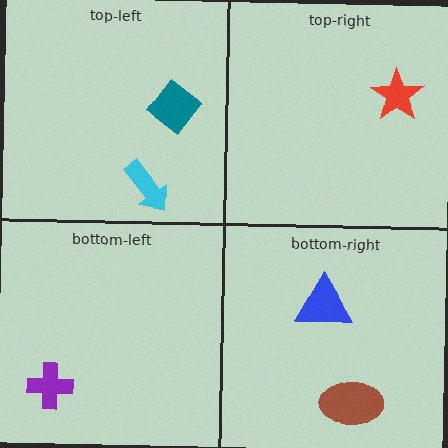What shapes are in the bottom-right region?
The blue triangle, the brown ellipse.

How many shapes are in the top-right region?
1.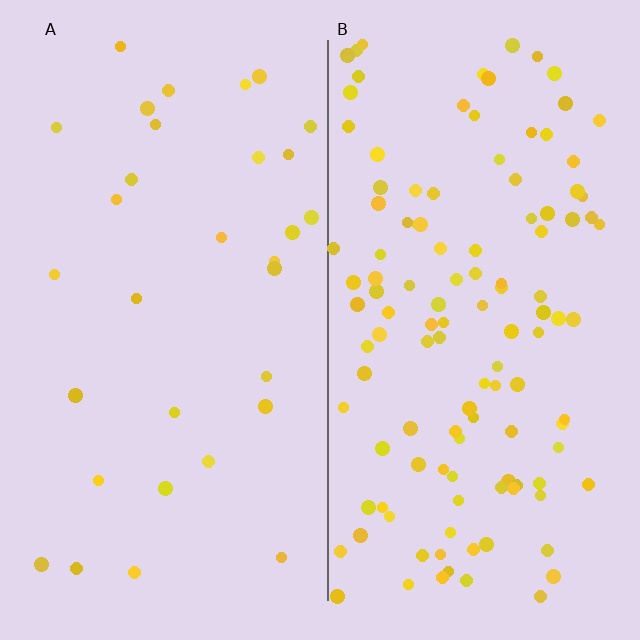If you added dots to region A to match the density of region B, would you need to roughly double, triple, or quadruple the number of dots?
Approximately quadruple.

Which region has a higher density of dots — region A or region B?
B (the right).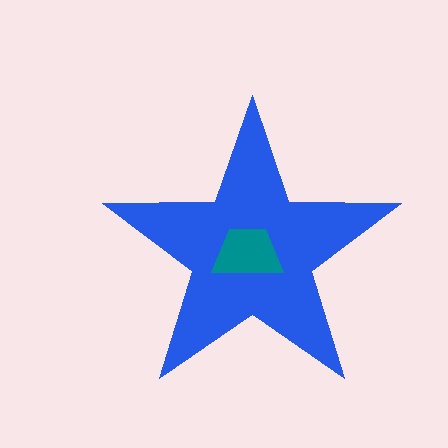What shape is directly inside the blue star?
The teal trapezoid.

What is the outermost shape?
The blue star.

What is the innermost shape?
The teal trapezoid.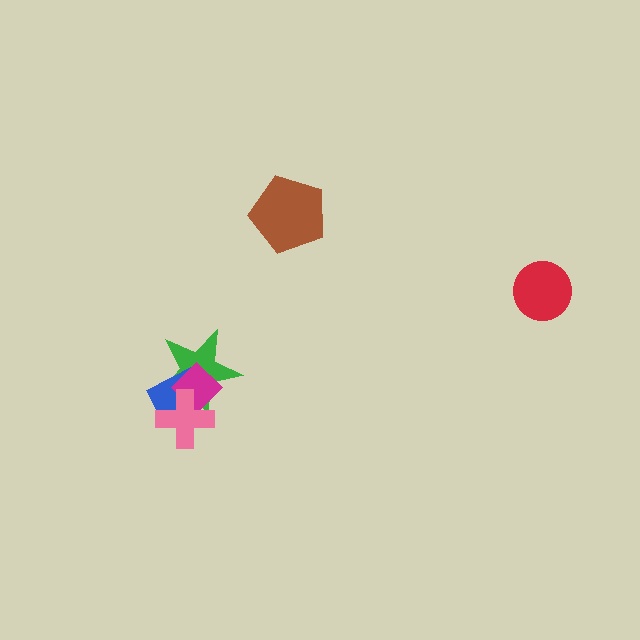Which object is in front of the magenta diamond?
The pink cross is in front of the magenta diamond.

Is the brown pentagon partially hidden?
No, no other shape covers it.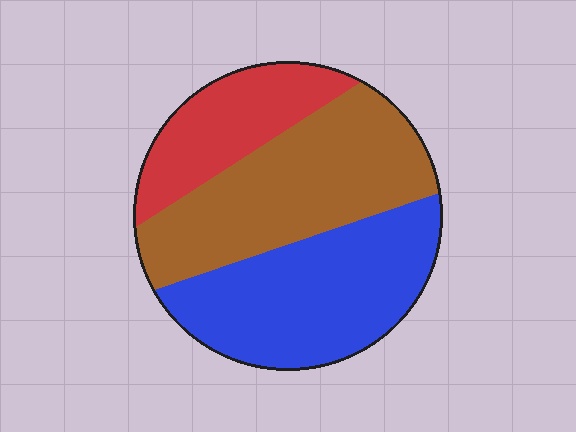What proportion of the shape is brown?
Brown covers around 40% of the shape.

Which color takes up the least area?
Red, at roughly 20%.